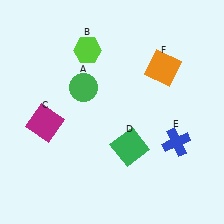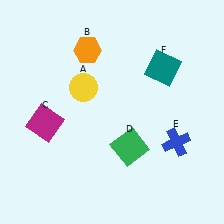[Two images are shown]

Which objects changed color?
A changed from green to yellow. B changed from lime to orange. F changed from orange to teal.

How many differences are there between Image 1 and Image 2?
There are 3 differences between the two images.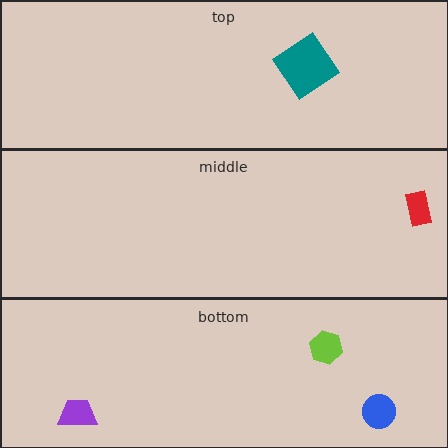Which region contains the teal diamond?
The top region.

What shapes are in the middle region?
The red rectangle.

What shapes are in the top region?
The teal diamond.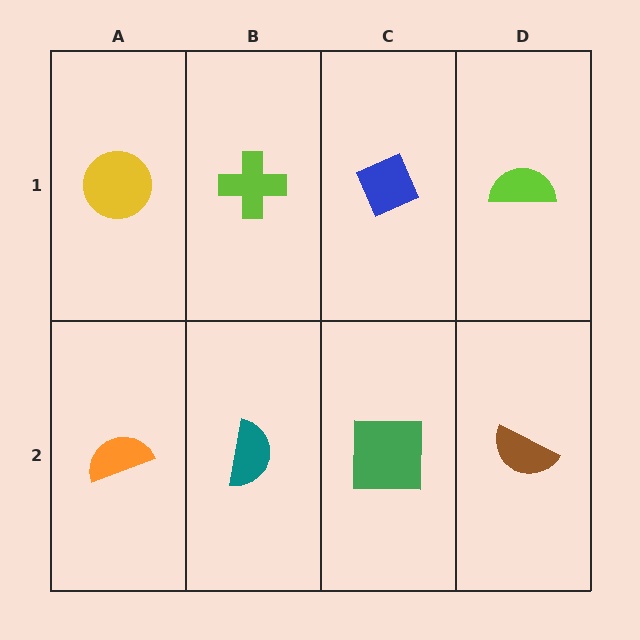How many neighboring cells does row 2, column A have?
2.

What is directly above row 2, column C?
A blue diamond.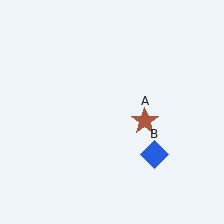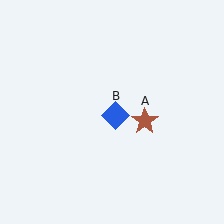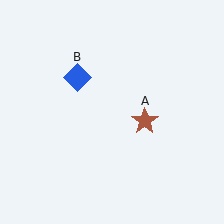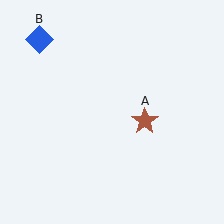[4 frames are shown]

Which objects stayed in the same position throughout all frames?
Brown star (object A) remained stationary.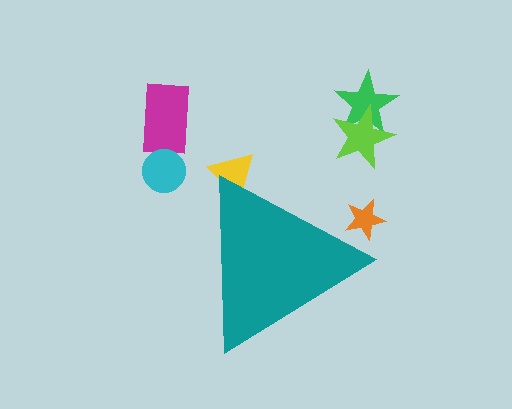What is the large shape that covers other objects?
A teal triangle.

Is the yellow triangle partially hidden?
Yes, the yellow triangle is partially hidden behind the teal triangle.